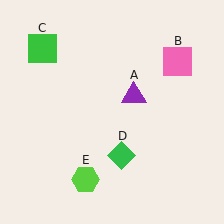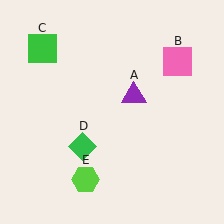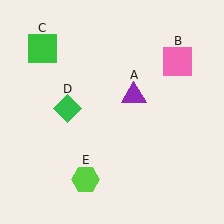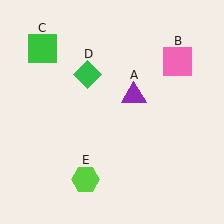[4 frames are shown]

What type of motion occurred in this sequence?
The green diamond (object D) rotated clockwise around the center of the scene.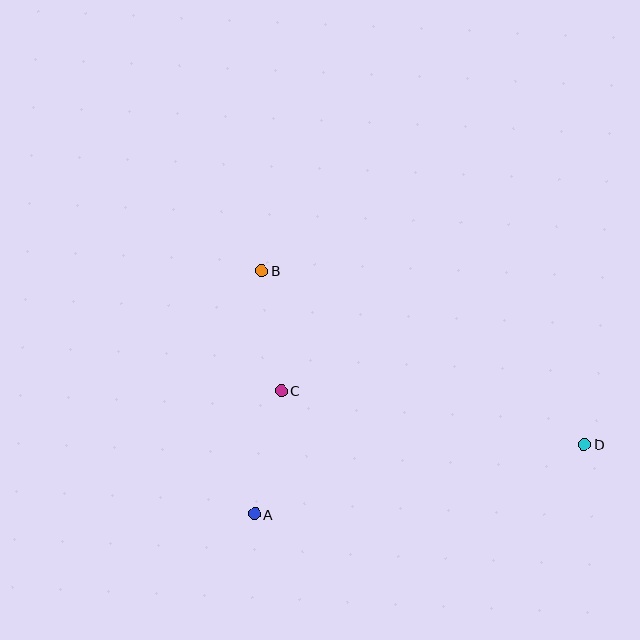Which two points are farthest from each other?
Points B and D are farthest from each other.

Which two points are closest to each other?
Points B and C are closest to each other.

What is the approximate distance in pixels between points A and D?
The distance between A and D is approximately 337 pixels.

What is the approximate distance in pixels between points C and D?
The distance between C and D is approximately 308 pixels.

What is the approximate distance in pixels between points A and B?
The distance between A and B is approximately 243 pixels.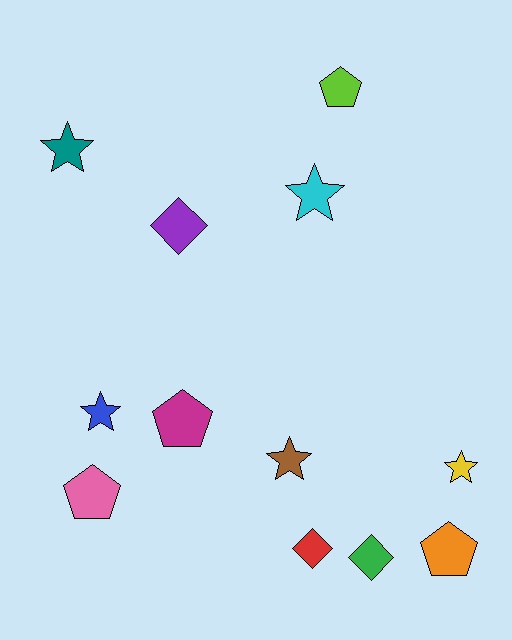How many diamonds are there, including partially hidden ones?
There are 3 diamonds.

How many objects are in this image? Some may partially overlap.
There are 12 objects.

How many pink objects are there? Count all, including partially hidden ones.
There is 1 pink object.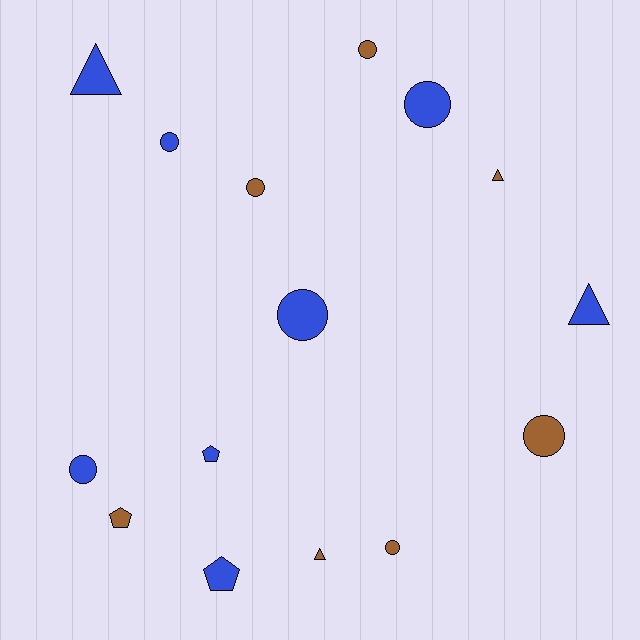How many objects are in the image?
There are 15 objects.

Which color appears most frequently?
Blue, with 8 objects.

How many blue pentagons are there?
There are 2 blue pentagons.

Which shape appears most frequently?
Circle, with 8 objects.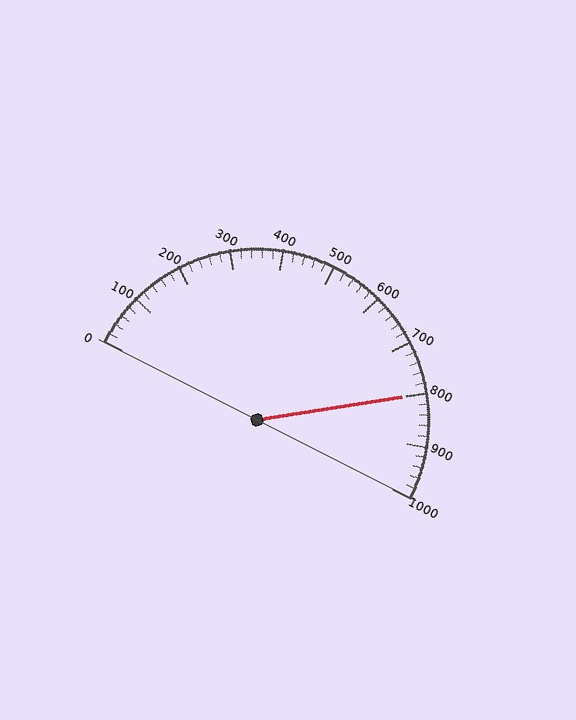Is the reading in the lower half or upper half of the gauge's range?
The reading is in the upper half of the range (0 to 1000).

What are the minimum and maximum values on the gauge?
The gauge ranges from 0 to 1000.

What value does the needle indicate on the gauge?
The needle indicates approximately 800.